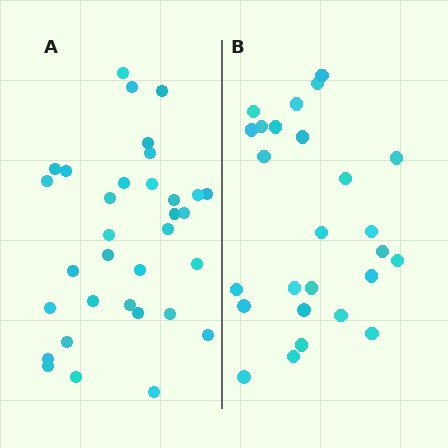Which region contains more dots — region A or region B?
Region A (the left region) has more dots.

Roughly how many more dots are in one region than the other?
Region A has roughly 8 or so more dots than region B.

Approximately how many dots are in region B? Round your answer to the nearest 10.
About 30 dots. (The exact count is 26, which rounds to 30.)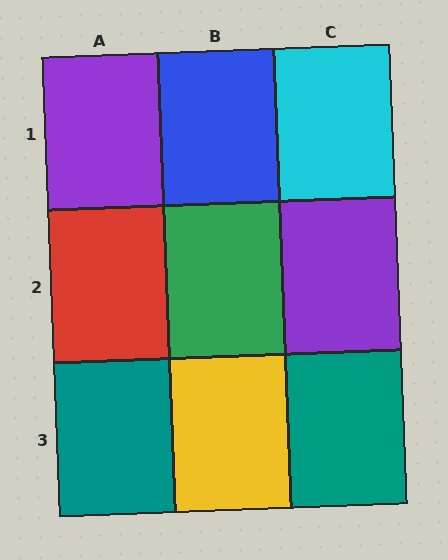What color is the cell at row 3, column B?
Yellow.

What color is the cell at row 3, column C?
Teal.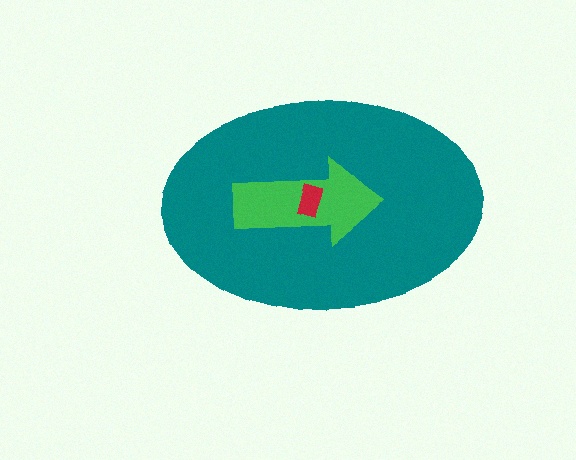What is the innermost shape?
The red rectangle.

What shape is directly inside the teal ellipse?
The green arrow.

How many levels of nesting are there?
3.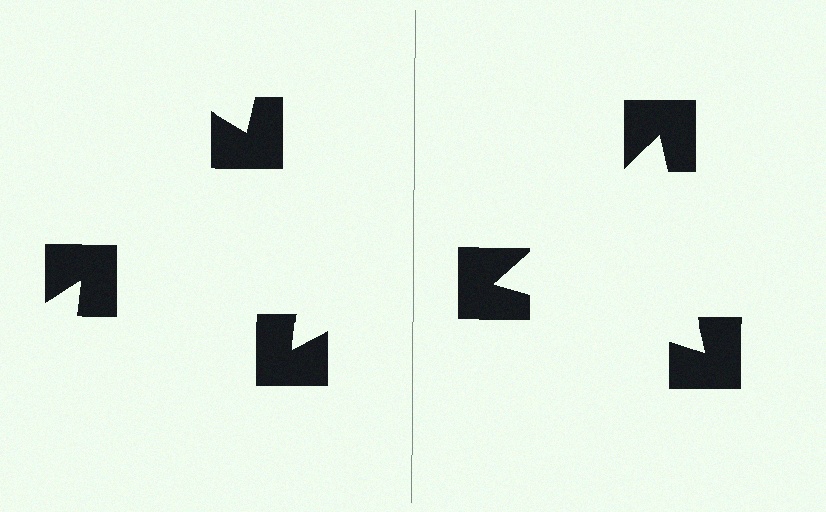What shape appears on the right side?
An illusory triangle.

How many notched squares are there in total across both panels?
6 — 3 on each side.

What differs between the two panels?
The notched squares are positioned identically on both sides; only the wedge orientations differ. On the right they align to a triangle; on the left they are misaligned.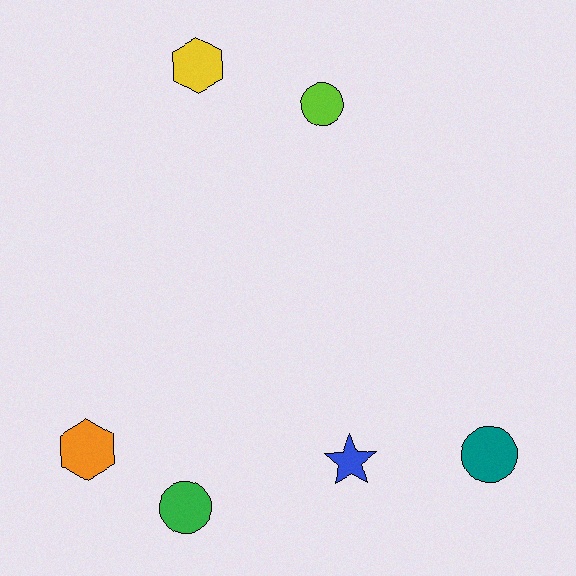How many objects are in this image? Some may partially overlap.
There are 6 objects.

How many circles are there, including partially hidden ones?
There are 3 circles.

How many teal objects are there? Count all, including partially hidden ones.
There is 1 teal object.